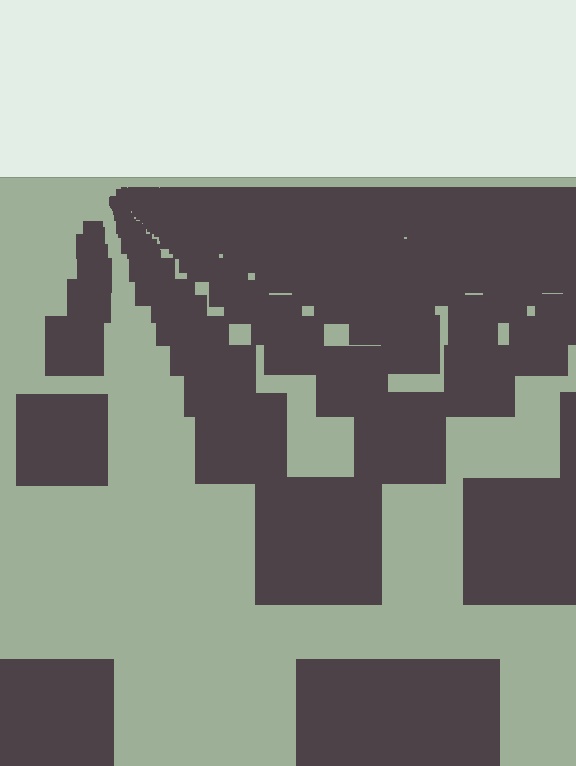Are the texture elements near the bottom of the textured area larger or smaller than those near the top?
Larger. Near the bottom, elements are closer to the viewer and appear at a bigger on-screen size.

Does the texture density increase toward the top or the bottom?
Density increases toward the top.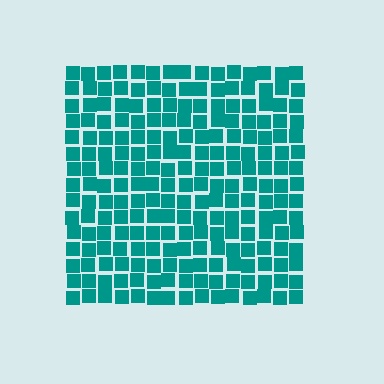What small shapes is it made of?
It is made of small squares.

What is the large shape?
The large shape is a square.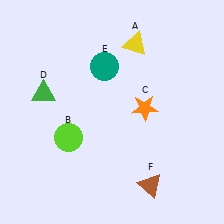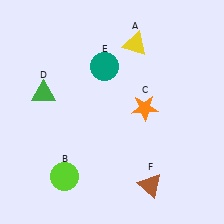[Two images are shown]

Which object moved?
The lime circle (B) moved down.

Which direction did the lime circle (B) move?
The lime circle (B) moved down.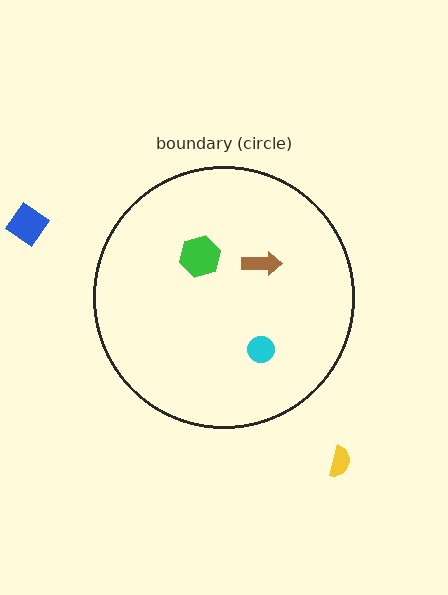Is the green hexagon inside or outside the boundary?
Inside.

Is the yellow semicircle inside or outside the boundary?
Outside.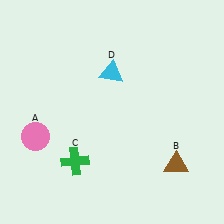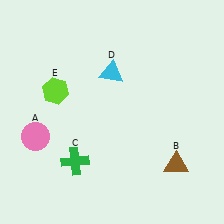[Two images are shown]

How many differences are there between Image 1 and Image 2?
There is 1 difference between the two images.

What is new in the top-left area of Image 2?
A lime hexagon (E) was added in the top-left area of Image 2.